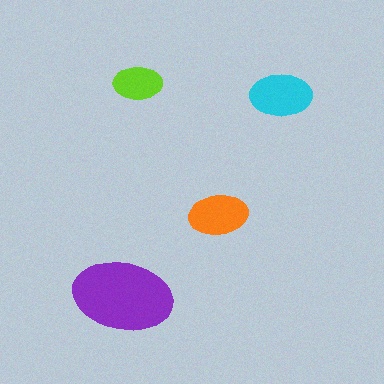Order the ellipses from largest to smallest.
the purple one, the cyan one, the orange one, the lime one.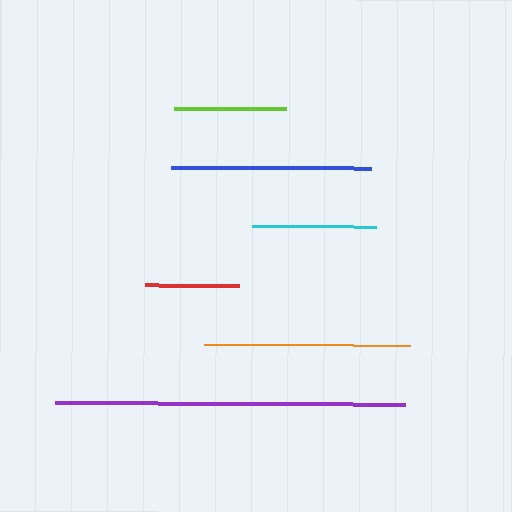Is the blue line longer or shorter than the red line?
The blue line is longer than the red line.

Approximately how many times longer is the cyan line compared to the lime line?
The cyan line is approximately 1.1 times the length of the lime line.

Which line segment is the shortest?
The red line is the shortest at approximately 94 pixels.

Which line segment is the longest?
The purple line is the longest at approximately 350 pixels.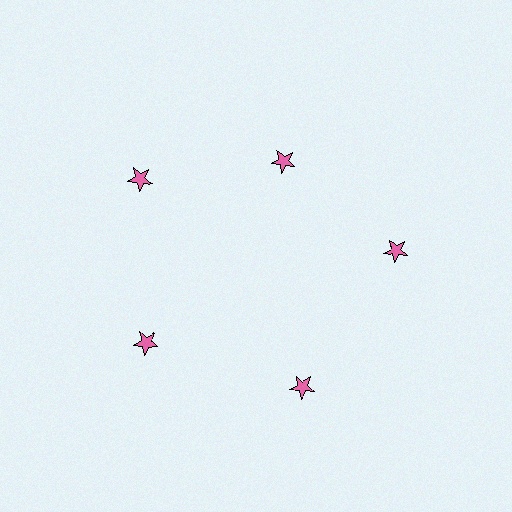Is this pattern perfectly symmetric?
No. The 5 pink stars are arranged in a ring, but one element near the 1 o'clock position is pulled inward toward the center, breaking the 5-fold rotational symmetry.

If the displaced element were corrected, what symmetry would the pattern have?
It would have 5-fold rotational symmetry — the pattern would map onto itself every 72 degrees.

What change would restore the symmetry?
The symmetry would be restored by moving it outward, back onto the ring so that all 5 stars sit at equal angles and equal distance from the center.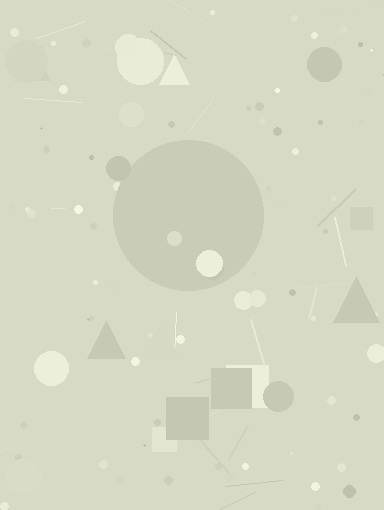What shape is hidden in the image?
A circle is hidden in the image.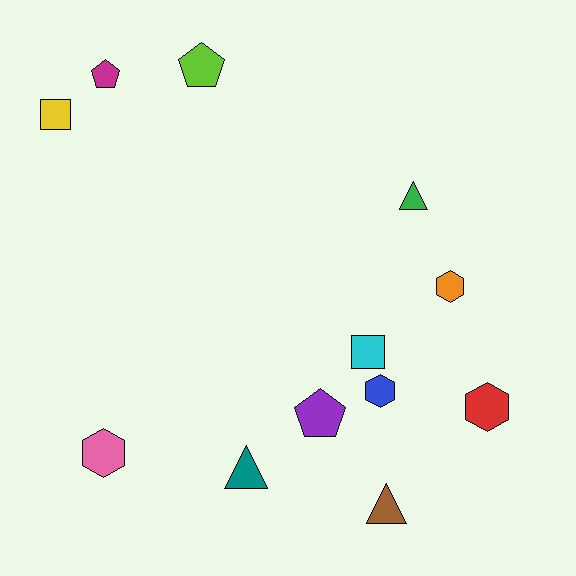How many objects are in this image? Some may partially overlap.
There are 12 objects.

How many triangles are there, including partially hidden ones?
There are 3 triangles.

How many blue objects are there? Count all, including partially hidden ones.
There is 1 blue object.